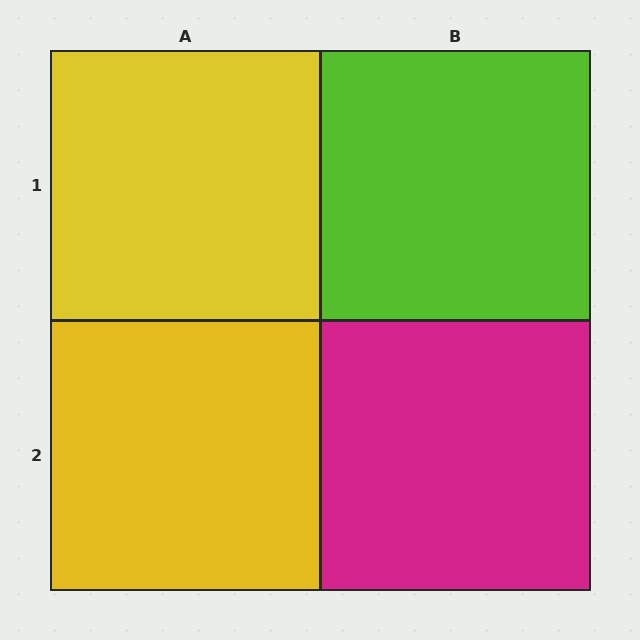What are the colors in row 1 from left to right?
Yellow, lime.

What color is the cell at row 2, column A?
Yellow.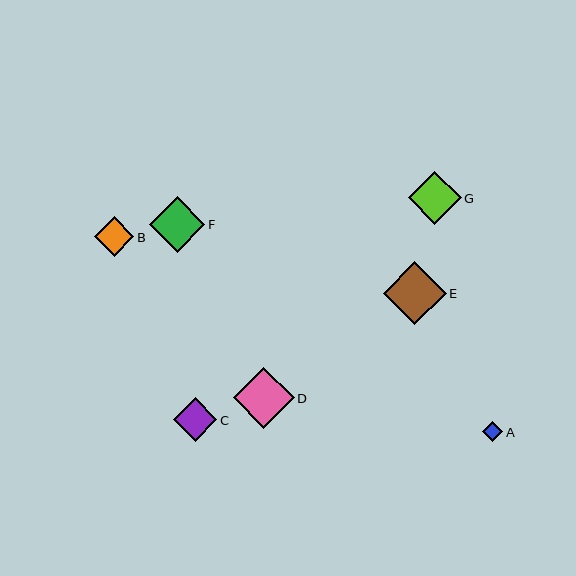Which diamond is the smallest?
Diamond A is the smallest with a size of approximately 20 pixels.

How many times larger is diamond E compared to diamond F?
Diamond E is approximately 1.1 times the size of diamond F.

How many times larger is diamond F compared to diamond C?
Diamond F is approximately 1.3 times the size of diamond C.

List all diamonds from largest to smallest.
From largest to smallest: E, D, F, G, C, B, A.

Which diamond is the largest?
Diamond E is the largest with a size of approximately 63 pixels.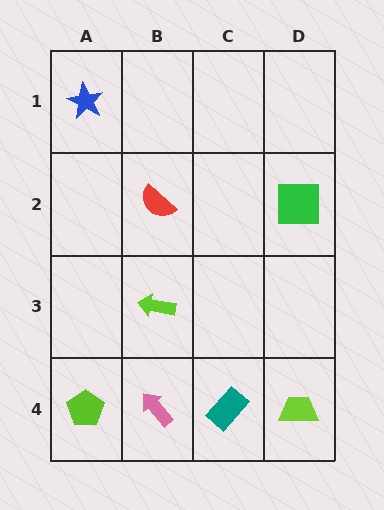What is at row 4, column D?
A lime trapezoid.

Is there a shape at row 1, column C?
No, that cell is empty.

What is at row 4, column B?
A pink arrow.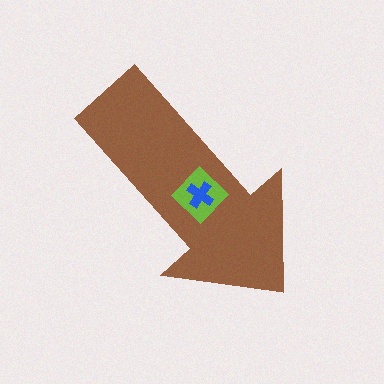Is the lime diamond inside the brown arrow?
Yes.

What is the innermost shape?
The blue cross.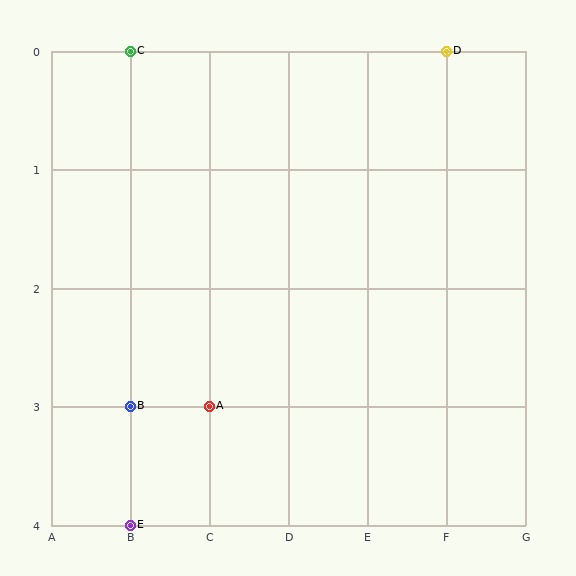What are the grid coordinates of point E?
Point E is at grid coordinates (B, 4).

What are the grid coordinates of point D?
Point D is at grid coordinates (F, 0).